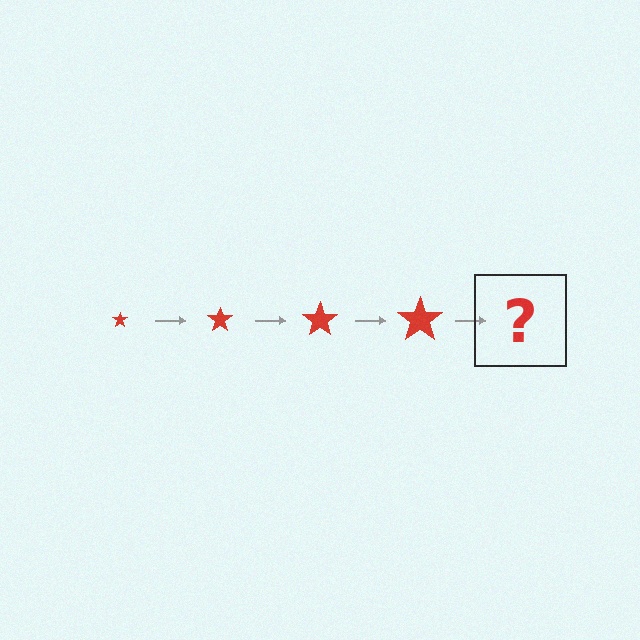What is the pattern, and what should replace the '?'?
The pattern is that the star gets progressively larger each step. The '?' should be a red star, larger than the previous one.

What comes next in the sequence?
The next element should be a red star, larger than the previous one.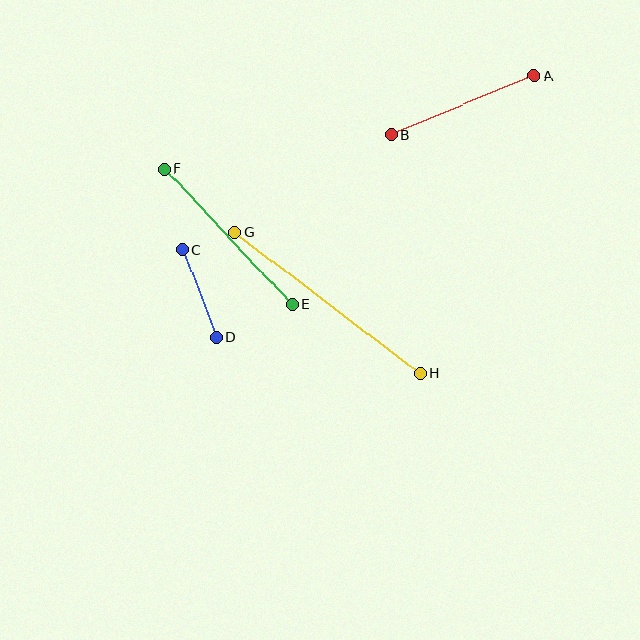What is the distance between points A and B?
The distance is approximately 155 pixels.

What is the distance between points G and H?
The distance is approximately 233 pixels.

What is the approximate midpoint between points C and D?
The midpoint is at approximately (200, 294) pixels.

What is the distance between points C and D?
The distance is approximately 94 pixels.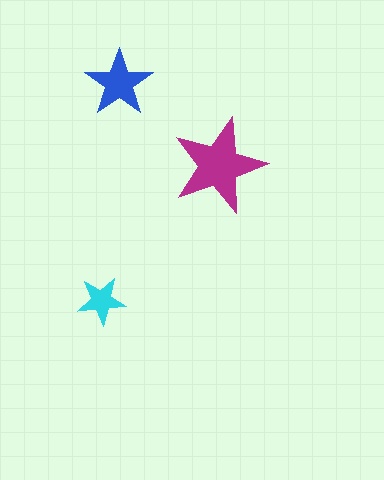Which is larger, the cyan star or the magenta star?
The magenta one.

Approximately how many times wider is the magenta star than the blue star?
About 1.5 times wider.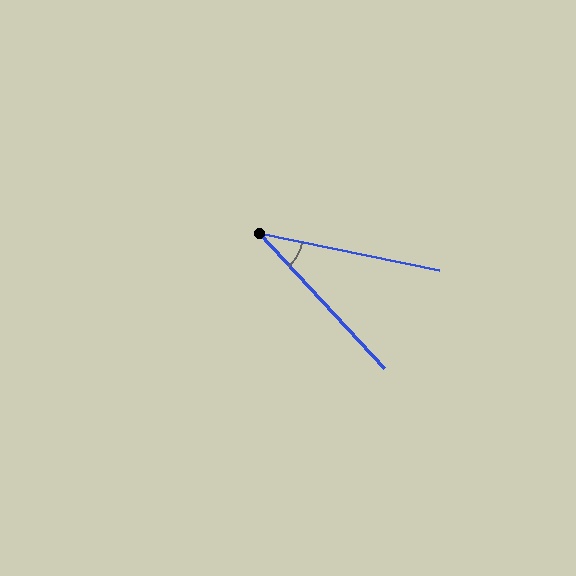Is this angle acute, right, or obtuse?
It is acute.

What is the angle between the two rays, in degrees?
Approximately 36 degrees.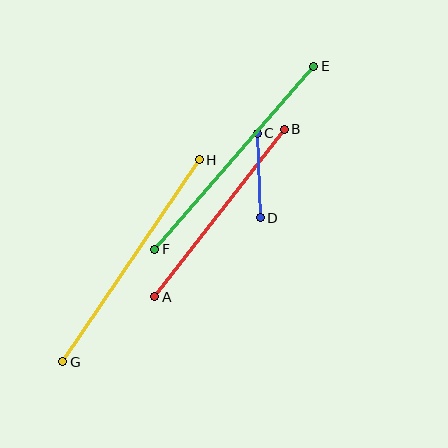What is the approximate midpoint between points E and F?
The midpoint is at approximately (234, 158) pixels.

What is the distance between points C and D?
The distance is approximately 85 pixels.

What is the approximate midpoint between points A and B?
The midpoint is at approximately (220, 213) pixels.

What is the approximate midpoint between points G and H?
The midpoint is at approximately (131, 261) pixels.